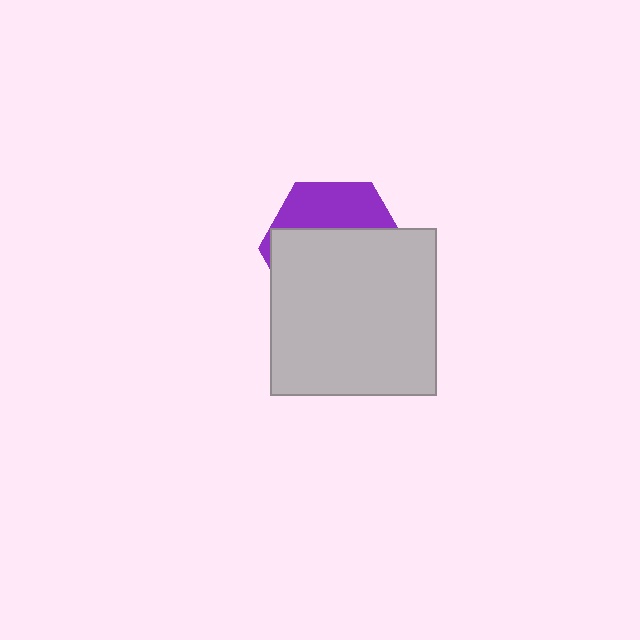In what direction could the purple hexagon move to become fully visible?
The purple hexagon could move up. That would shift it out from behind the light gray square entirely.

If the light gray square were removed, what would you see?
You would see the complete purple hexagon.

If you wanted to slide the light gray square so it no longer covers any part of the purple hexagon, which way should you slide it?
Slide it down — that is the most direct way to separate the two shapes.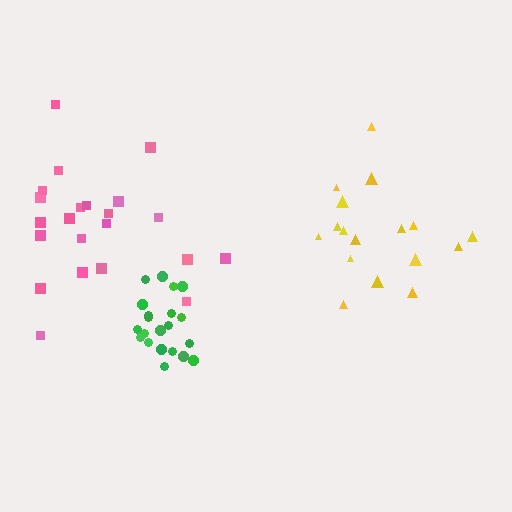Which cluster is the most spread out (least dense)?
Pink.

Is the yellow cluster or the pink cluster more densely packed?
Yellow.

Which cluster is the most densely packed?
Green.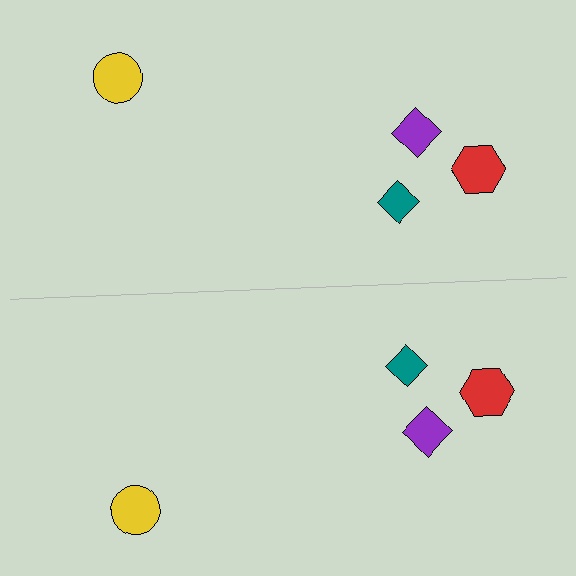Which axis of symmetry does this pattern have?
The pattern has a horizontal axis of symmetry running through the center of the image.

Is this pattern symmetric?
Yes, this pattern has bilateral (reflection) symmetry.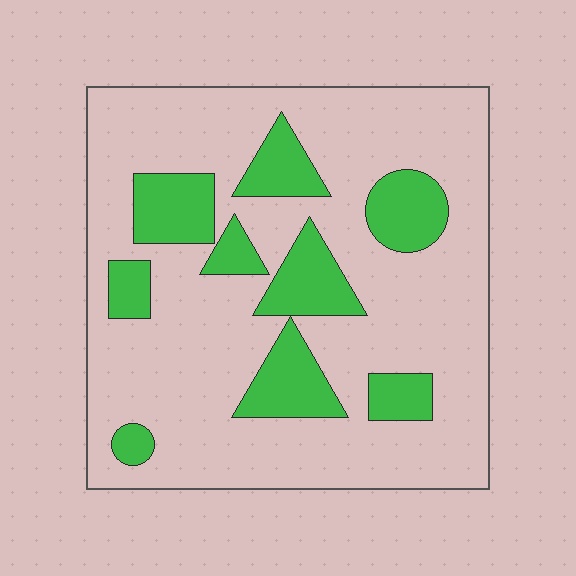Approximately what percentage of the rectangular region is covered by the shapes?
Approximately 25%.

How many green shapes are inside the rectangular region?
9.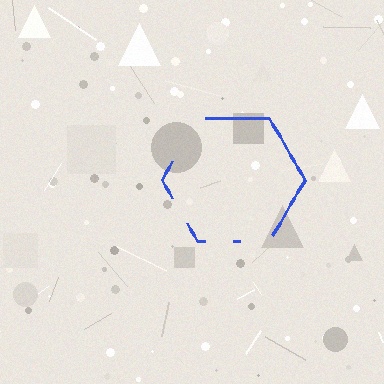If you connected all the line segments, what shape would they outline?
They would outline a hexagon.